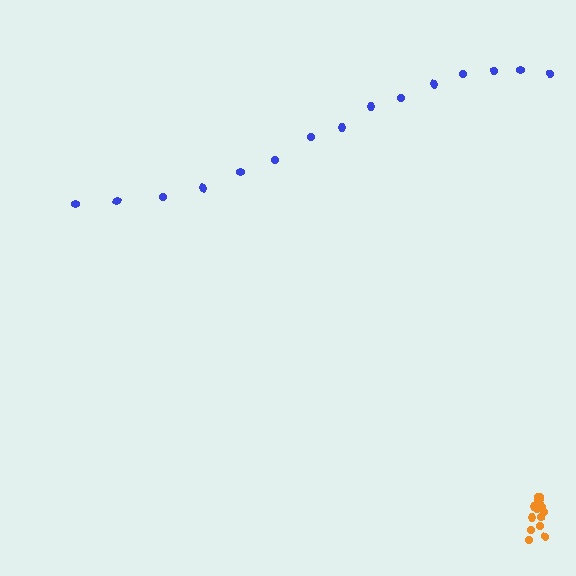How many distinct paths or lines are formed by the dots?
There are 2 distinct paths.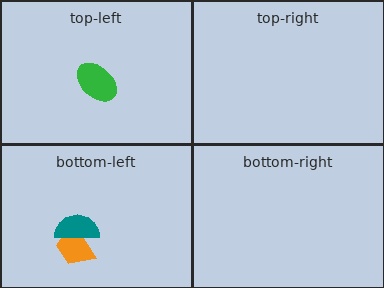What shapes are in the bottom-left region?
The orange trapezoid, the teal semicircle.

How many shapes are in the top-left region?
1.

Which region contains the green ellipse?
The top-left region.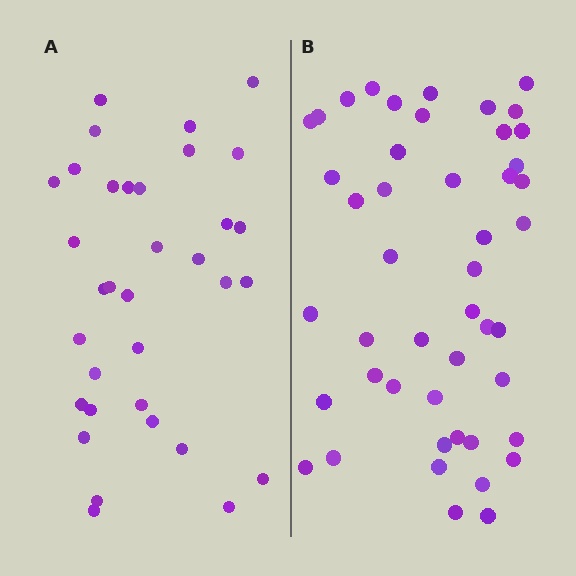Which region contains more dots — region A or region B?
Region B (the right region) has more dots.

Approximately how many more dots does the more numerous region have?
Region B has approximately 15 more dots than region A.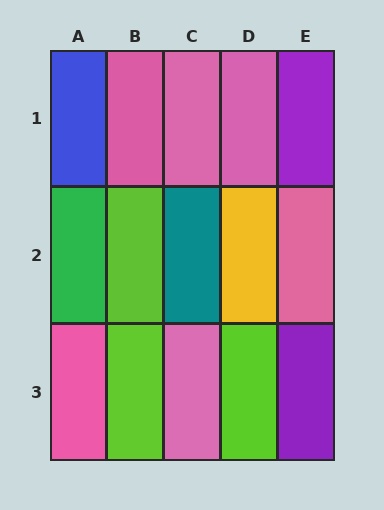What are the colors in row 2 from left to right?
Green, lime, teal, yellow, pink.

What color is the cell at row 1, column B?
Pink.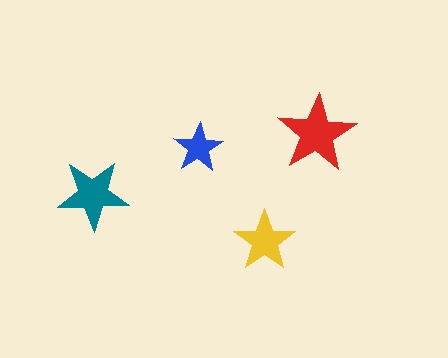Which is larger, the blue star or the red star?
The red one.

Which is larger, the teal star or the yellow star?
The teal one.